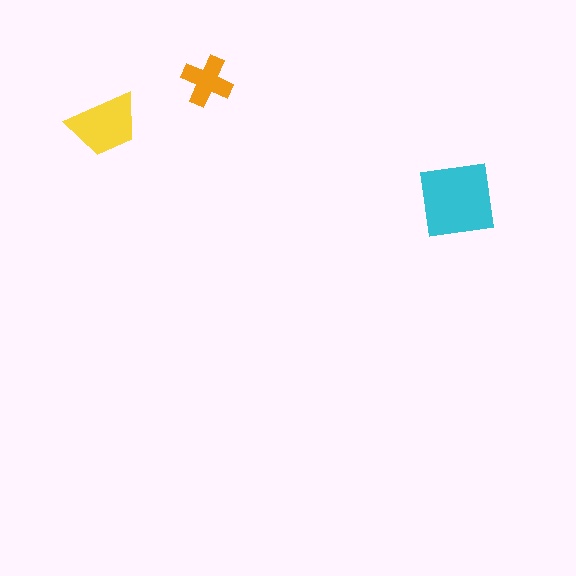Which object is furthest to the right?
The cyan square is rightmost.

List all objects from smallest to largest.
The orange cross, the yellow trapezoid, the cyan square.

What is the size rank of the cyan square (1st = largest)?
1st.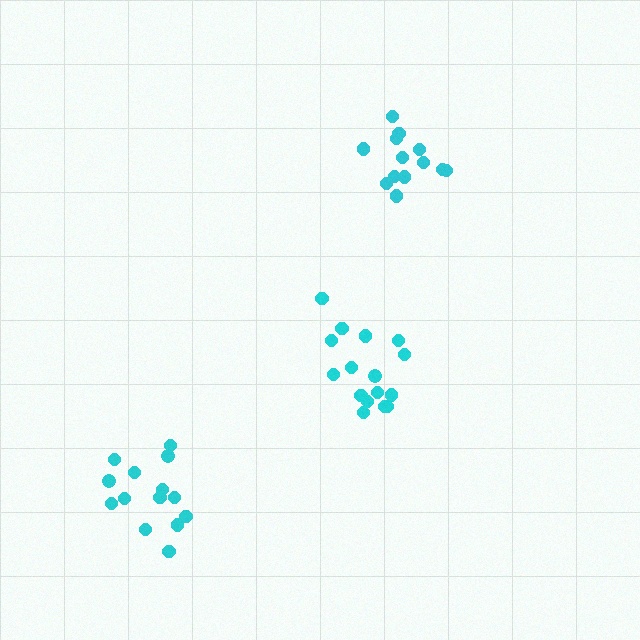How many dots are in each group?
Group 1: 16 dots, Group 2: 13 dots, Group 3: 14 dots (43 total).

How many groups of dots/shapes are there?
There are 3 groups.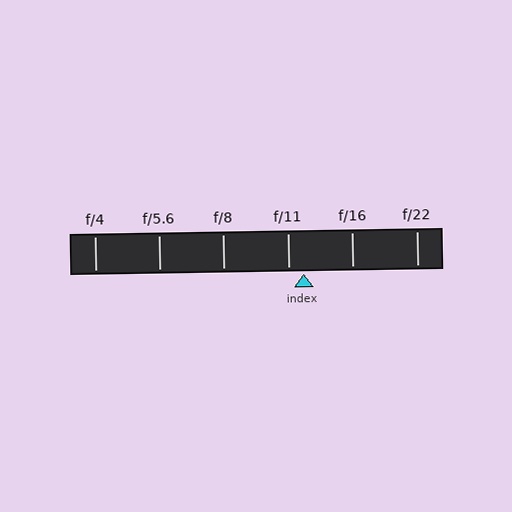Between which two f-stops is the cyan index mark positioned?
The index mark is between f/11 and f/16.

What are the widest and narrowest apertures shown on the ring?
The widest aperture shown is f/4 and the narrowest is f/22.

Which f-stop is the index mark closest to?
The index mark is closest to f/11.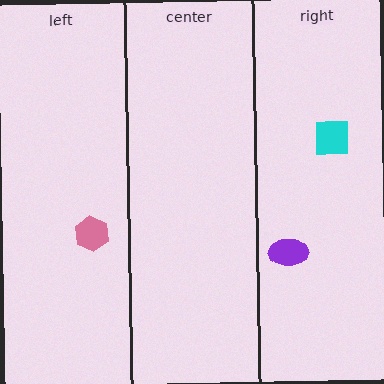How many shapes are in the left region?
1.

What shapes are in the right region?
The cyan square, the purple ellipse.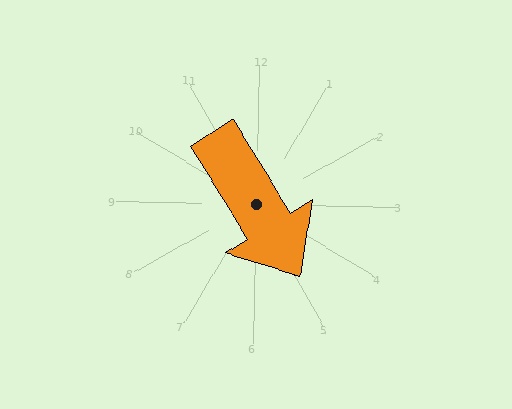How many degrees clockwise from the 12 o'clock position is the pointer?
Approximately 147 degrees.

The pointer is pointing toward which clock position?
Roughly 5 o'clock.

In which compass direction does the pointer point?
Southeast.